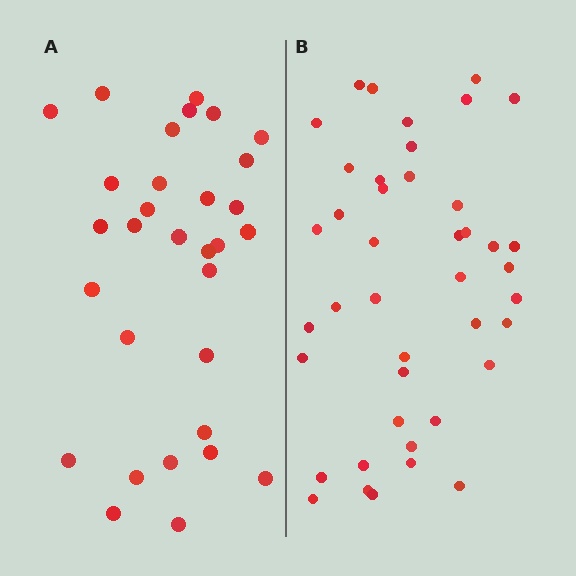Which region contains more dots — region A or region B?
Region B (the right region) has more dots.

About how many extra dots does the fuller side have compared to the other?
Region B has roughly 12 or so more dots than region A.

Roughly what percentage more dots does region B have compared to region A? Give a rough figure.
About 35% more.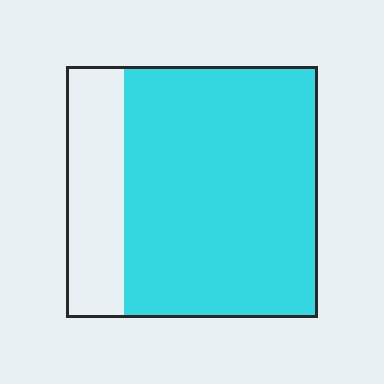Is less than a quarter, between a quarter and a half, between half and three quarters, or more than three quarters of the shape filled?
More than three quarters.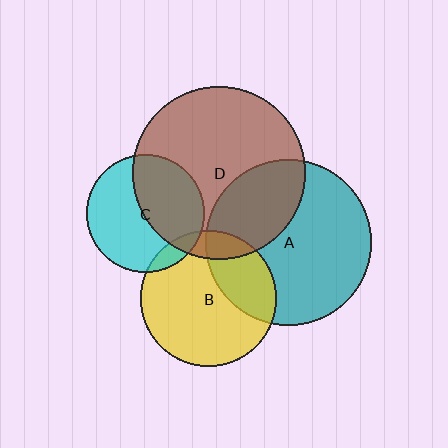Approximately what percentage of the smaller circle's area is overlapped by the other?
Approximately 30%.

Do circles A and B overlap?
Yes.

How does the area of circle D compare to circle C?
Approximately 2.2 times.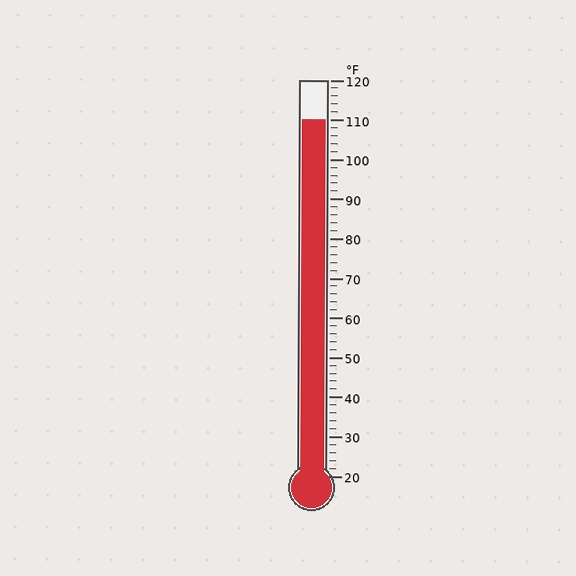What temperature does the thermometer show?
The thermometer shows approximately 110°F.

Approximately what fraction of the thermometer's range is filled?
The thermometer is filled to approximately 90% of its range.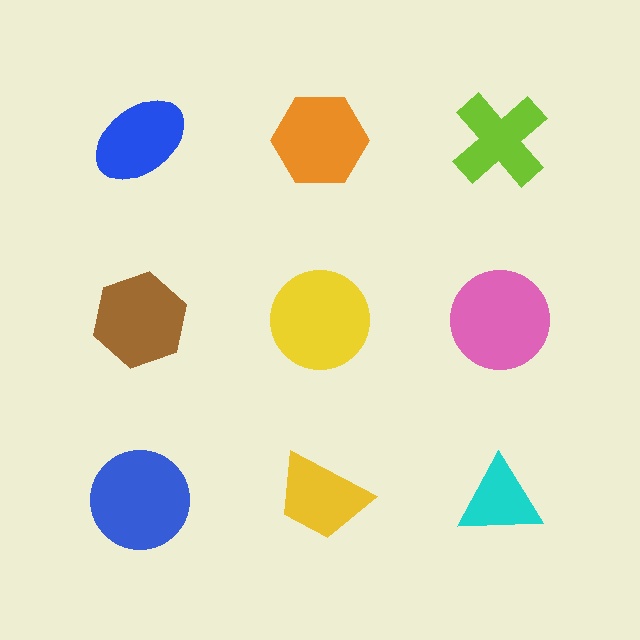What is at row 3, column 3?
A cyan triangle.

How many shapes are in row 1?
3 shapes.